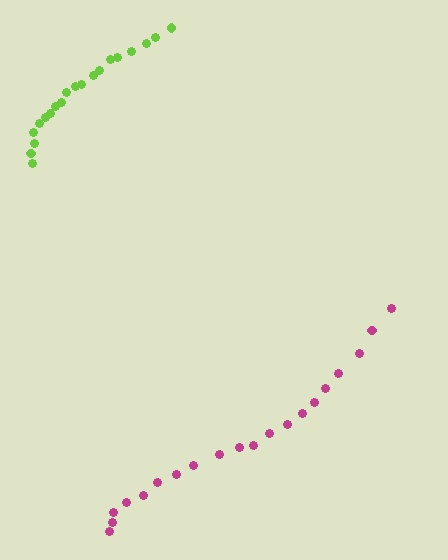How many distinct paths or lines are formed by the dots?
There are 2 distinct paths.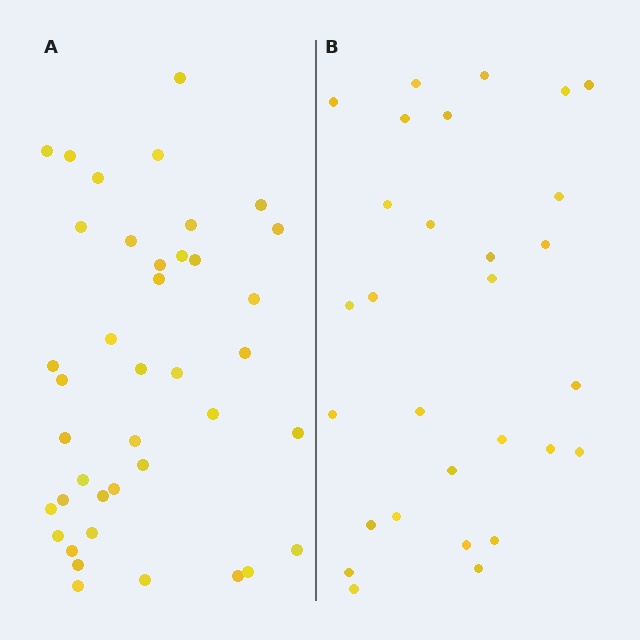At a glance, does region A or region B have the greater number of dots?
Region A (the left region) has more dots.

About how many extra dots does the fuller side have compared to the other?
Region A has roughly 12 or so more dots than region B.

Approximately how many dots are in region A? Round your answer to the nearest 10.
About 40 dots.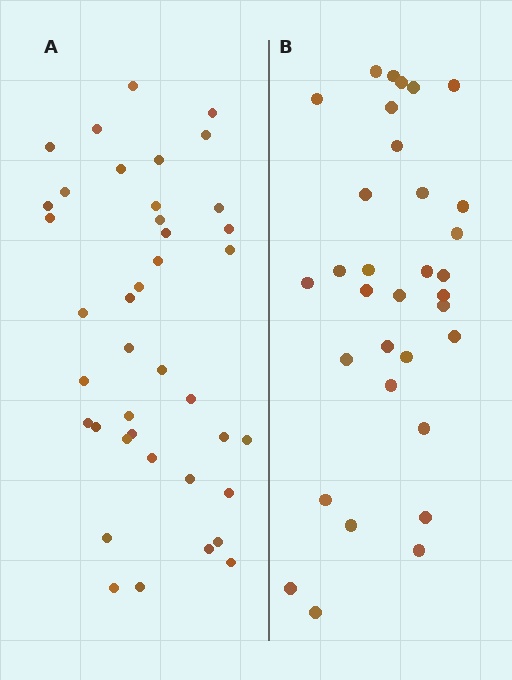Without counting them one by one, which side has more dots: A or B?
Region A (the left region) has more dots.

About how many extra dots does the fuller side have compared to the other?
Region A has roughly 8 or so more dots than region B.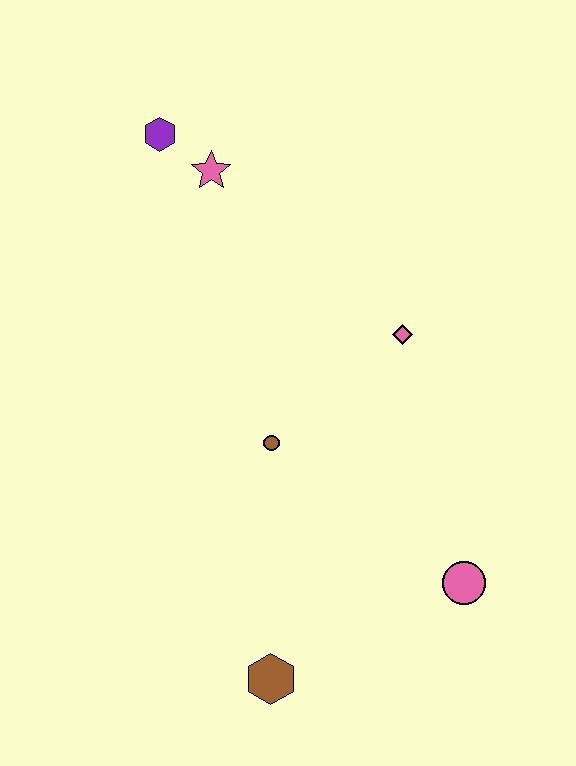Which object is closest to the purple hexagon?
The pink star is closest to the purple hexagon.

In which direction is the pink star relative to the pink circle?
The pink star is above the pink circle.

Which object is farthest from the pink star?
The brown hexagon is farthest from the pink star.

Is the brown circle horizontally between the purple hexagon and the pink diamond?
Yes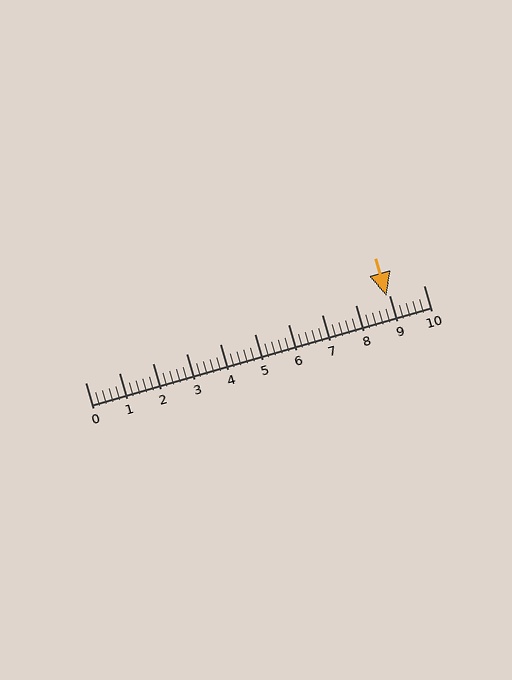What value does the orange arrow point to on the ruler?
The orange arrow points to approximately 8.9.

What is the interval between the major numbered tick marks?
The major tick marks are spaced 1 units apart.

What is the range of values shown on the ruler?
The ruler shows values from 0 to 10.